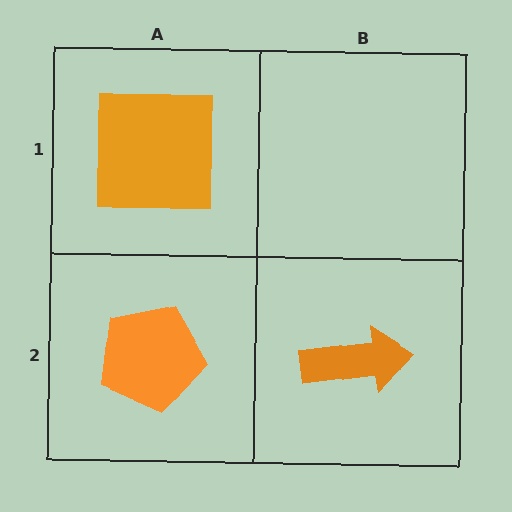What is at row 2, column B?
An orange arrow.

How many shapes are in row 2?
2 shapes.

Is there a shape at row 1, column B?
No, that cell is empty.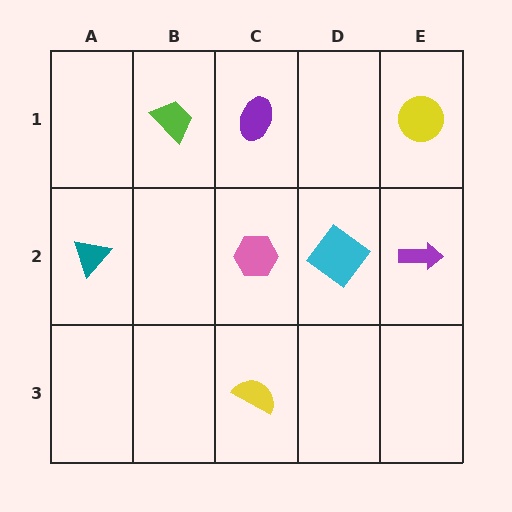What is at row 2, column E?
A purple arrow.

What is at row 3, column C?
A yellow semicircle.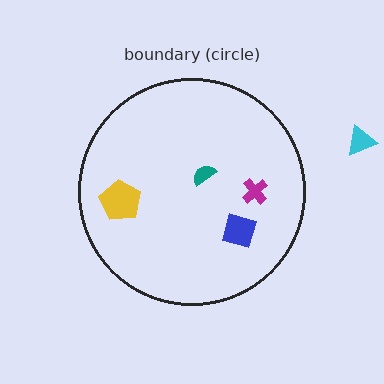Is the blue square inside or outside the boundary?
Inside.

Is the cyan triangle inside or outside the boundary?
Outside.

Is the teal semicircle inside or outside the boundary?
Inside.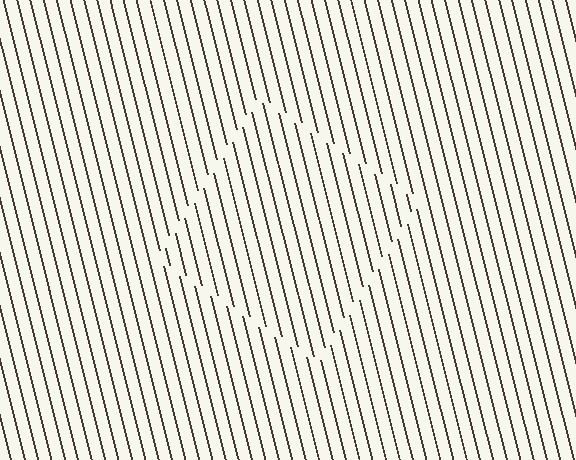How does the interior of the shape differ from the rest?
The interior of the shape contains the same grating, shifted by half a period — the contour is defined by the phase discontinuity where line-ends from the inner and outer gratings abut.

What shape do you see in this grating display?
An illusory square. The interior of the shape contains the same grating, shifted by half a period — the contour is defined by the phase discontinuity where line-ends from the inner and outer gratings abut.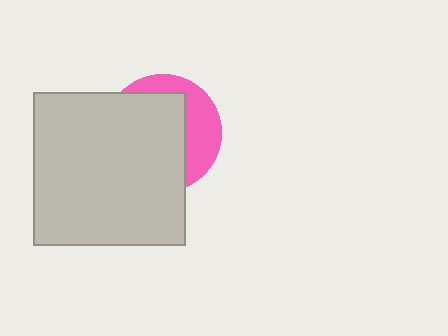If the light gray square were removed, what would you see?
You would see the complete pink circle.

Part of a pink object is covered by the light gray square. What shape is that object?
It is a circle.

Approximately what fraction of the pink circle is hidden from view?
Roughly 66% of the pink circle is hidden behind the light gray square.